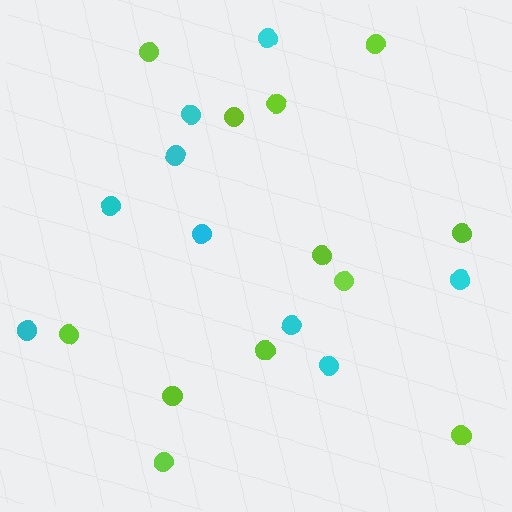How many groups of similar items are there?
There are 2 groups: one group of lime circles (12) and one group of cyan circles (9).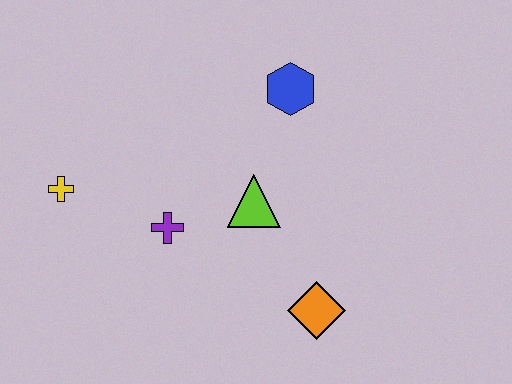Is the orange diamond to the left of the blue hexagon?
No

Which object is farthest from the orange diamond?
The yellow cross is farthest from the orange diamond.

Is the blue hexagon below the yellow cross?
No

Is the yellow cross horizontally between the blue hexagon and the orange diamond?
No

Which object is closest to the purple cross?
The lime triangle is closest to the purple cross.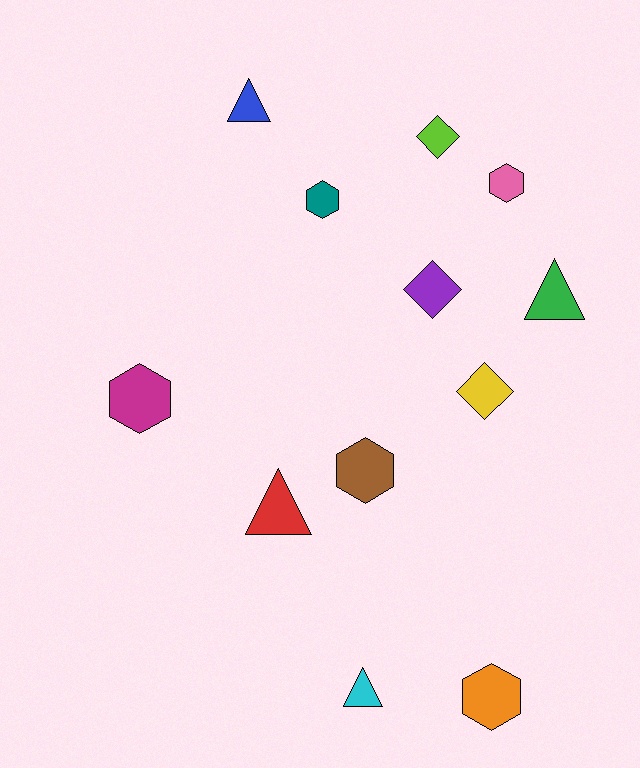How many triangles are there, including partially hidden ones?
There are 4 triangles.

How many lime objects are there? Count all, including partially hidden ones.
There is 1 lime object.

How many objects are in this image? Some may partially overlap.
There are 12 objects.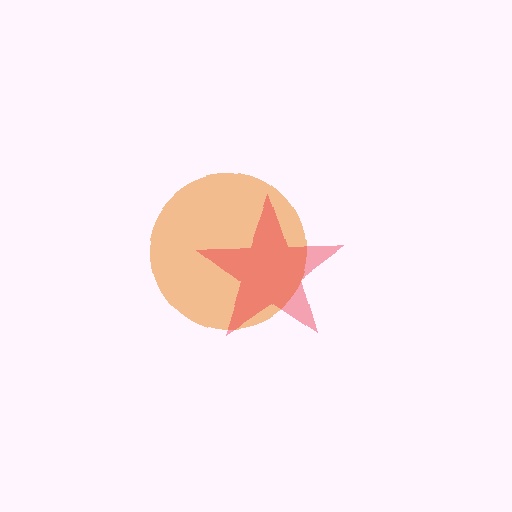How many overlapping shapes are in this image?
There are 2 overlapping shapes in the image.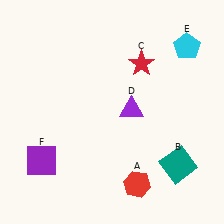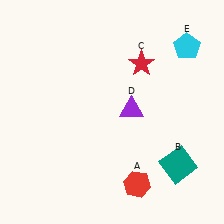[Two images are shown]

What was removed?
The purple square (F) was removed in Image 2.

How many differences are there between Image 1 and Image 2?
There is 1 difference between the two images.